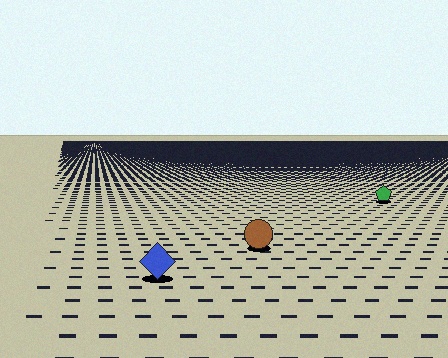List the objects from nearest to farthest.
From nearest to farthest: the blue diamond, the brown circle, the green pentagon.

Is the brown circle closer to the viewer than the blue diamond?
No. The blue diamond is closer — you can tell from the texture gradient: the ground texture is coarser near it.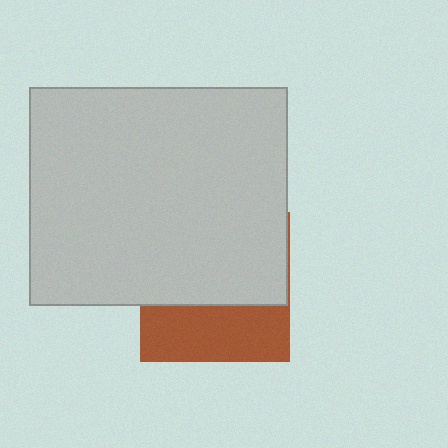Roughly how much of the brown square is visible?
A small part of it is visible (roughly 38%).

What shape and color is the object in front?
The object in front is a light gray rectangle.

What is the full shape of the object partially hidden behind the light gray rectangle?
The partially hidden object is a brown square.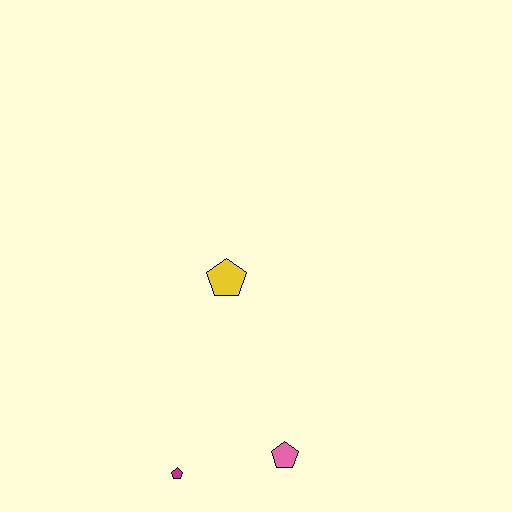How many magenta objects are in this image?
There is 1 magenta object.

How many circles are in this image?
There are no circles.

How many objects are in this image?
There are 3 objects.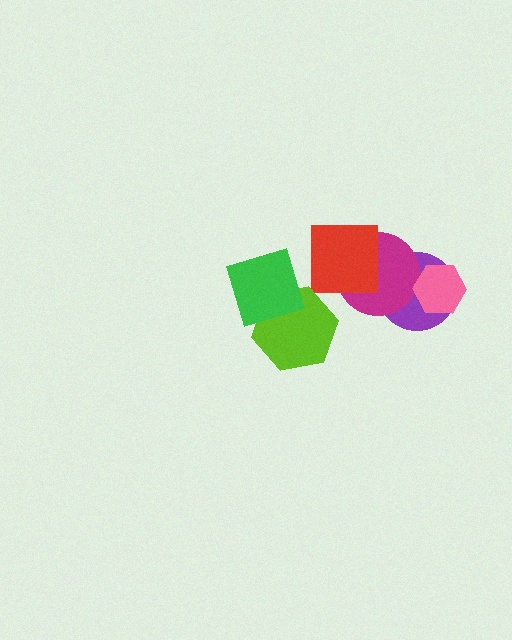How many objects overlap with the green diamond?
1 object overlaps with the green diamond.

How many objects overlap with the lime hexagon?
1 object overlaps with the lime hexagon.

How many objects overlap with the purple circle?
2 objects overlap with the purple circle.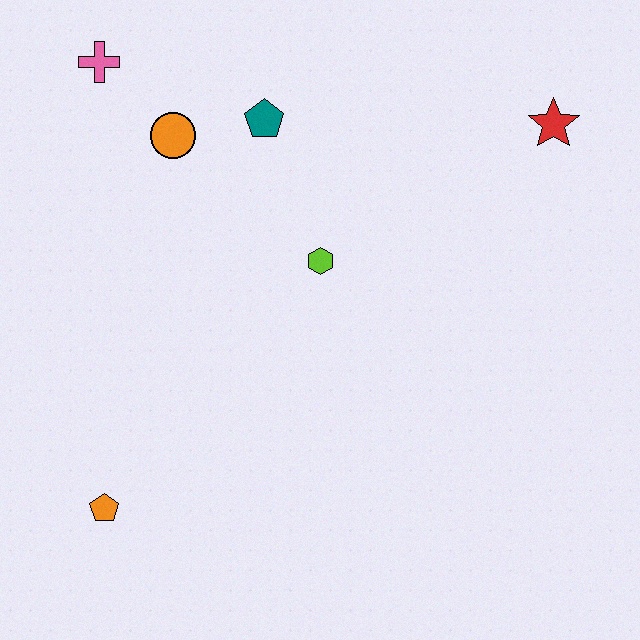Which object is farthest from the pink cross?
The red star is farthest from the pink cross.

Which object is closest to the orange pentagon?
The lime hexagon is closest to the orange pentagon.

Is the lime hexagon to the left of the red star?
Yes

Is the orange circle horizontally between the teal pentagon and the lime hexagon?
No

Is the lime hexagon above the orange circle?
No